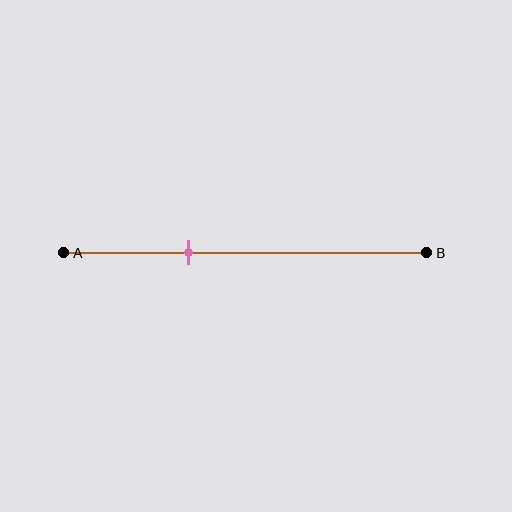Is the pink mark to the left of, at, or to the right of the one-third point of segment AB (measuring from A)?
The pink mark is approximately at the one-third point of segment AB.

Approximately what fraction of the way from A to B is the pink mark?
The pink mark is approximately 35% of the way from A to B.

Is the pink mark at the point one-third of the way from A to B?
Yes, the mark is approximately at the one-third point.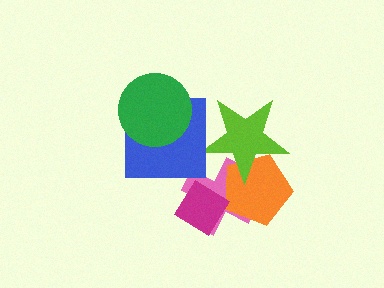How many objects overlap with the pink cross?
3 objects overlap with the pink cross.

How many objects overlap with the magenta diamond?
2 objects overlap with the magenta diamond.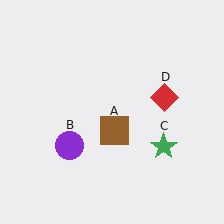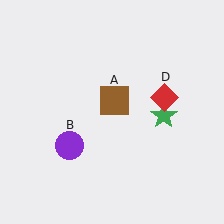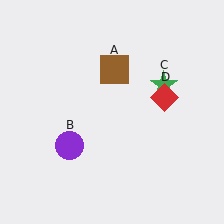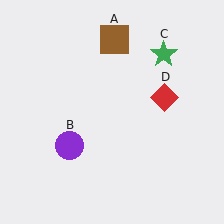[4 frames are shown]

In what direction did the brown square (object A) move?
The brown square (object A) moved up.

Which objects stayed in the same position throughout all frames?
Purple circle (object B) and red diamond (object D) remained stationary.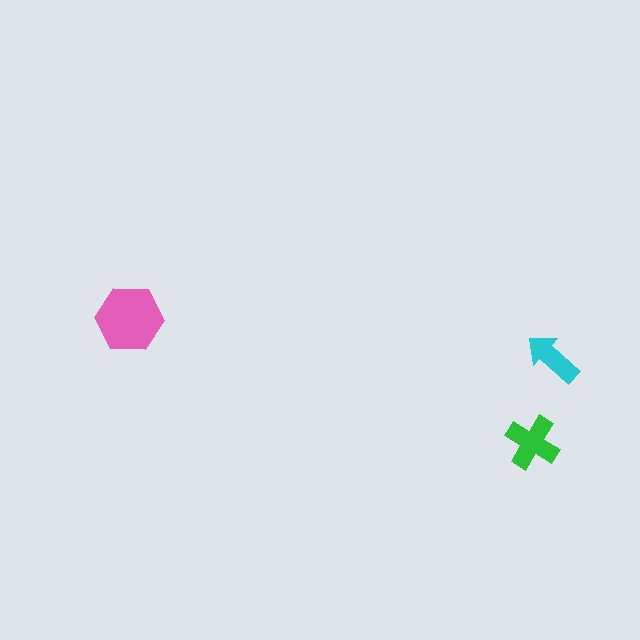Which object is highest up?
The pink hexagon is topmost.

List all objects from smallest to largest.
The cyan arrow, the green cross, the pink hexagon.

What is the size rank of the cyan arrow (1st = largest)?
3rd.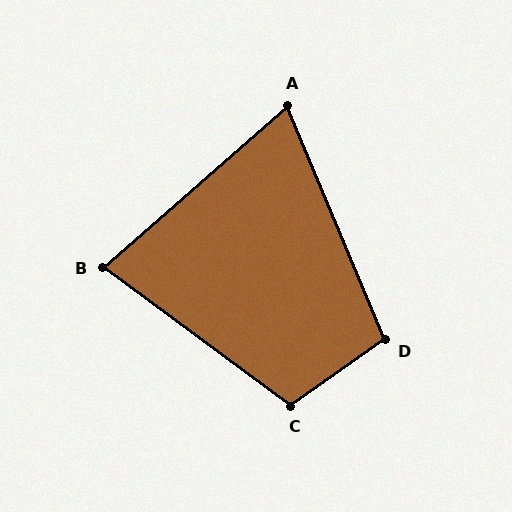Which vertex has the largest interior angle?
C, at approximately 109 degrees.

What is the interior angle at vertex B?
Approximately 78 degrees (acute).